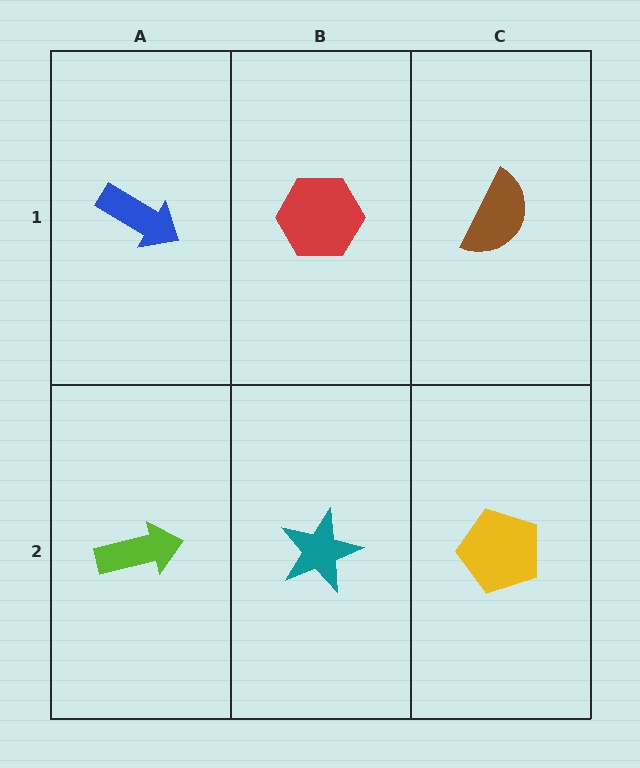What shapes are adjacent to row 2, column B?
A red hexagon (row 1, column B), a lime arrow (row 2, column A), a yellow pentagon (row 2, column C).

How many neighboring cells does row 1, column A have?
2.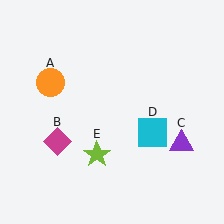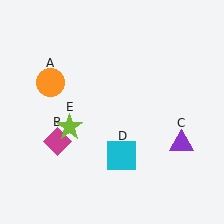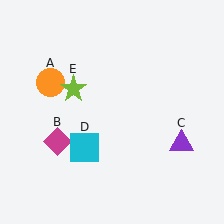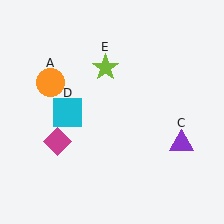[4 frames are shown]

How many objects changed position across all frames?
2 objects changed position: cyan square (object D), lime star (object E).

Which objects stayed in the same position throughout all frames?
Orange circle (object A) and magenta diamond (object B) and purple triangle (object C) remained stationary.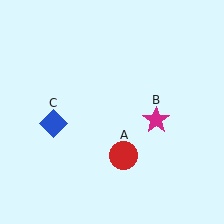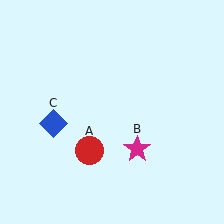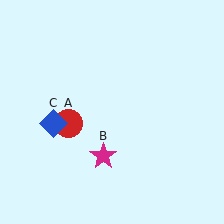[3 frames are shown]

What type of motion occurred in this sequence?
The red circle (object A), magenta star (object B) rotated clockwise around the center of the scene.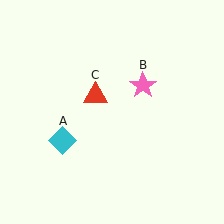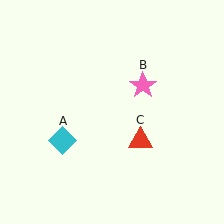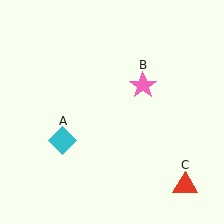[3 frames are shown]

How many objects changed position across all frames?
1 object changed position: red triangle (object C).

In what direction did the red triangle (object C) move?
The red triangle (object C) moved down and to the right.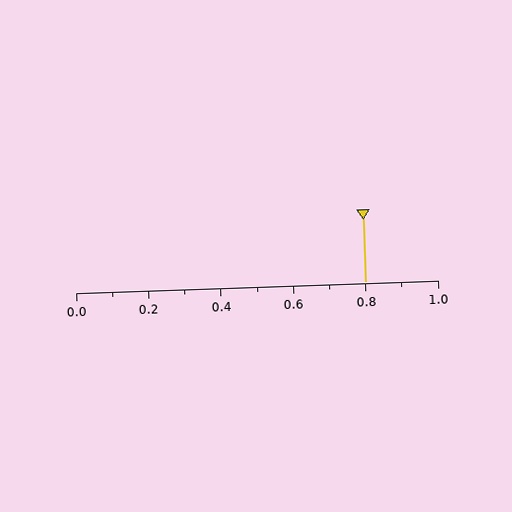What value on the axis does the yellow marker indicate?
The marker indicates approximately 0.8.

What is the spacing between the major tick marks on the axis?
The major ticks are spaced 0.2 apart.